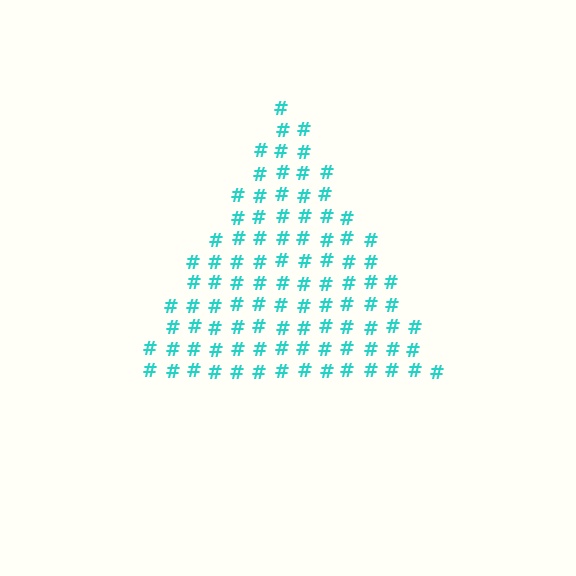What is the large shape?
The large shape is a triangle.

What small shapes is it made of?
It is made of small hash symbols.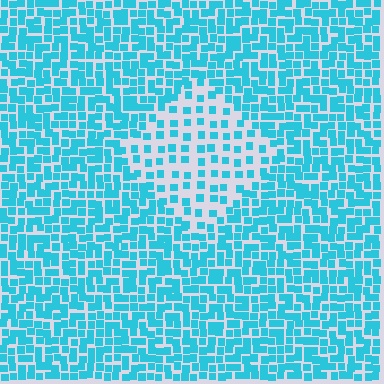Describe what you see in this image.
The image contains small cyan elements arranged at two different densities. A diamond-shaped region is visible where the elements are less densely packed than the surrounding area.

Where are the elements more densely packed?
The elements are more densely packed outside the diamond boundary.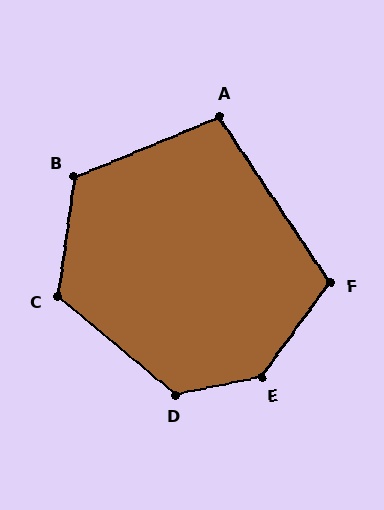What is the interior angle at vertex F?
Approximately 111 degrees (obtuse).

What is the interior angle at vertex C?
Approximately 122 degrees (obtuse).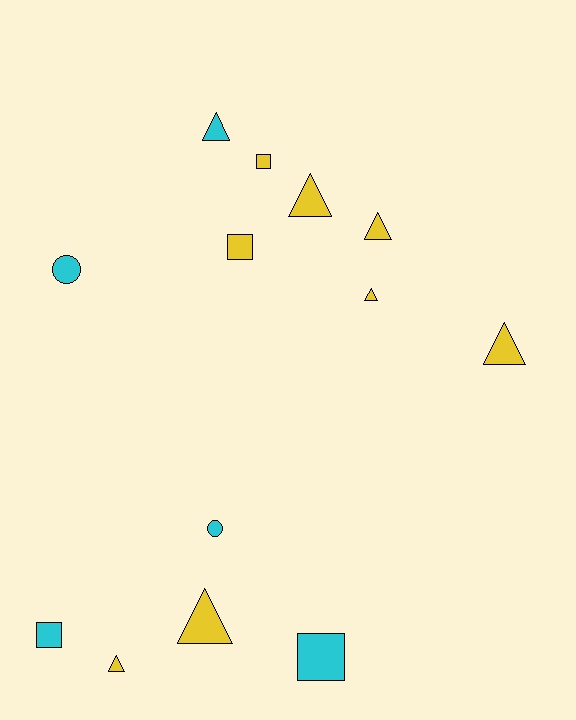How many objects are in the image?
There are 13 objects.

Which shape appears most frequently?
Triangle, with 7 objects.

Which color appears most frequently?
Yellow, with 8 objects.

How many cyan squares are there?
There are 2 cyan squares.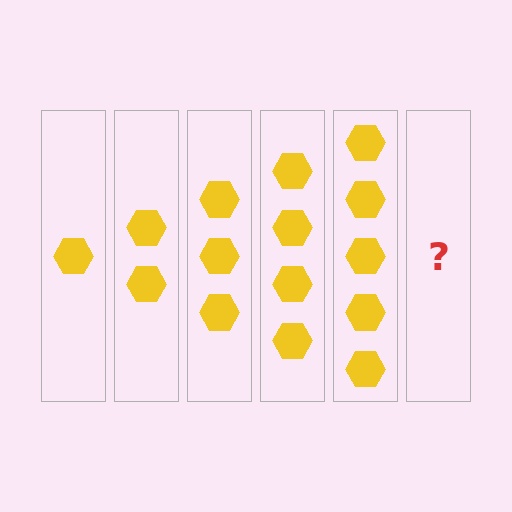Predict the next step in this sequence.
The next step is 6 hexagons.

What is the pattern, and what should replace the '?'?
The pattern is that each step adds one more hexagon. The '?' should be 6 hexagons.